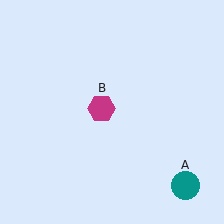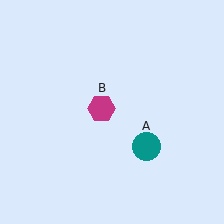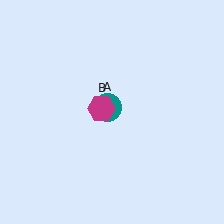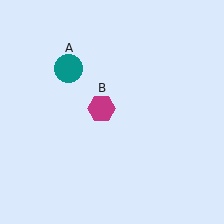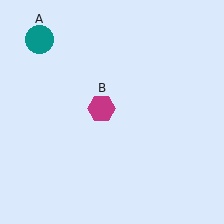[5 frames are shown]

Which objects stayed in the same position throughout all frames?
Magenta hexagon (object B) remained stationary.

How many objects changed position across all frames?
1 object changed position: teal circle (object A).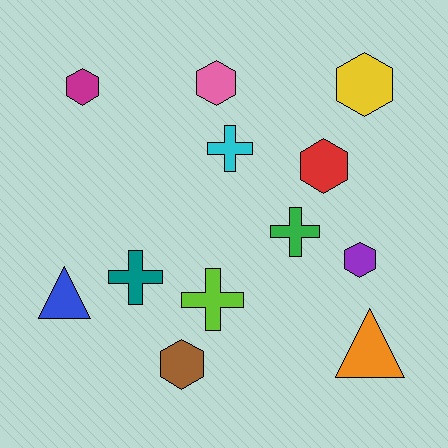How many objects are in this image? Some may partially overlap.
There are 12 objects.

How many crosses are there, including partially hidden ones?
There are 4 crosses.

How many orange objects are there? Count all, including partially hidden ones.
There is 1 orange object.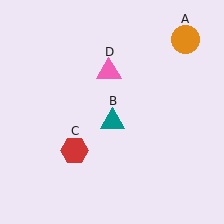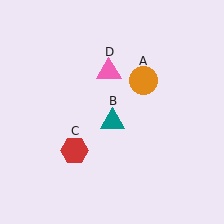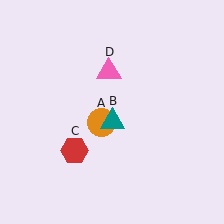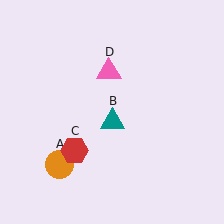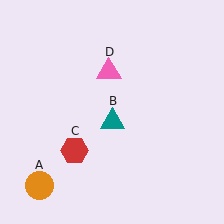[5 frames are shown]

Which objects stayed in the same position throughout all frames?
Teal triangle (object B) and red hexagon (object C) and pink triangle (object D) remained stationary.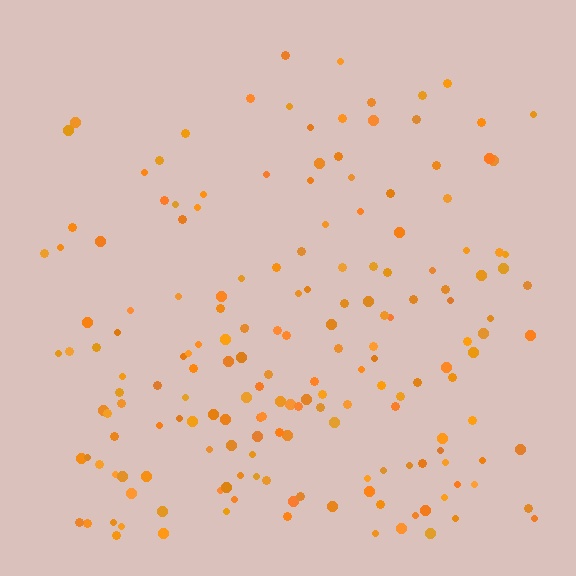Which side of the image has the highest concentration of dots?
The bottom.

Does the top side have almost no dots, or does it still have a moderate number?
Still a moderate number, just noticeably fewer than the bottom.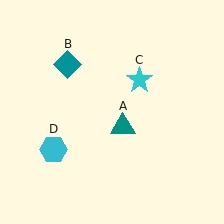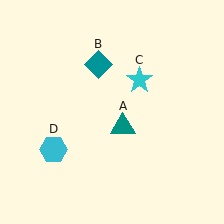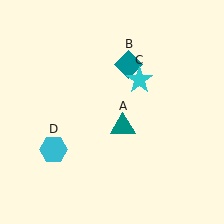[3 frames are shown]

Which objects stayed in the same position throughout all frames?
Teal triangle (object A) and cyan star (object C) and cyan hexagon (object D) remained stationary.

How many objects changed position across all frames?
1 object changed position: teal diamond (object B).